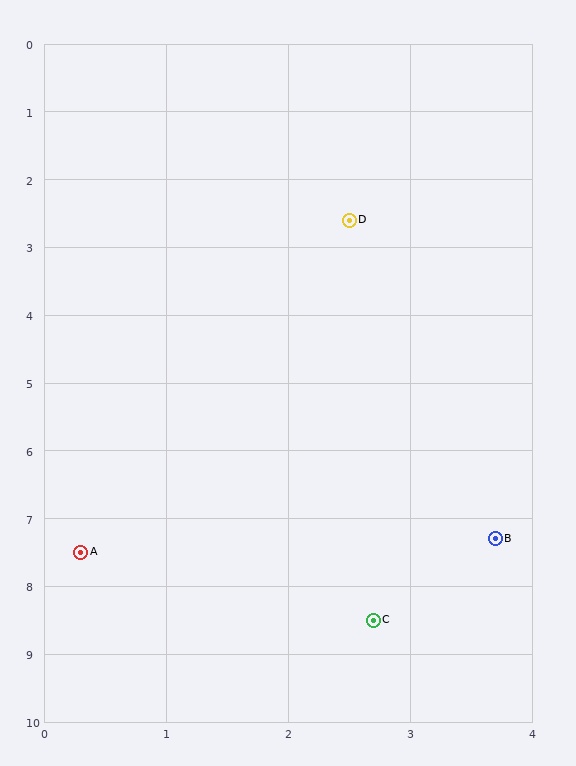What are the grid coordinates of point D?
Point D is at approximately (2.5, 2.6).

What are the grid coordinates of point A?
Point A is at approximately (0.3, 7.5).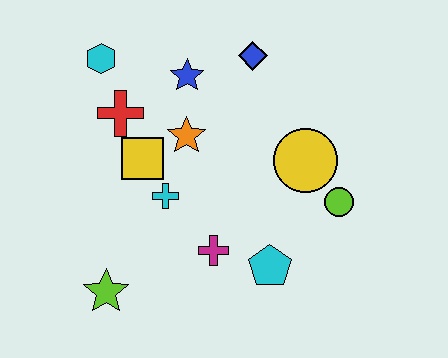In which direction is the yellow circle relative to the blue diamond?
The yellow circle is below the blue diamond.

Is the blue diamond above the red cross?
Yes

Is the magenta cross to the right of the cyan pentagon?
No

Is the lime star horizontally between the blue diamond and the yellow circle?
No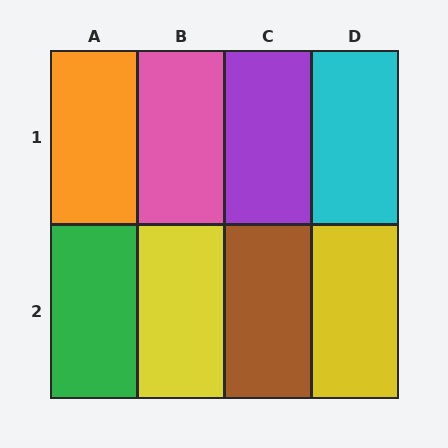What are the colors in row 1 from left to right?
Orange, pink, purple, cyan.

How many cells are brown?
1 cell is brown.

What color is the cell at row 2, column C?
Brown.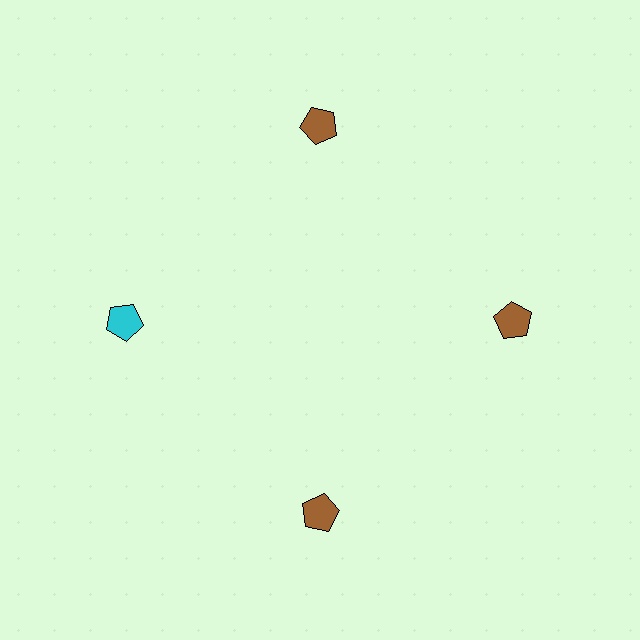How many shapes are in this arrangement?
There are 4 shapes arranged in a ring pattern.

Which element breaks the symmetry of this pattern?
The cyan pentagon at roughly the 9 o'clock position breaks the symmetry. All other shapes are brown pentagons.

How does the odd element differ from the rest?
It has a different color: cyan instead of brown.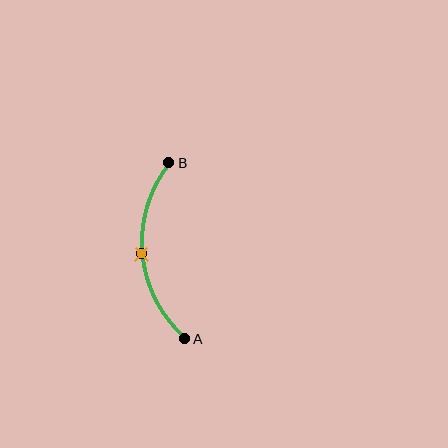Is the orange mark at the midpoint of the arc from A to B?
Yes. The orange mark lies on the arc at equal arc-length from both A and B — it is the arc midpoint.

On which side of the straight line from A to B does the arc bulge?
The arc bulges to the left of the straight line connecting A and B.